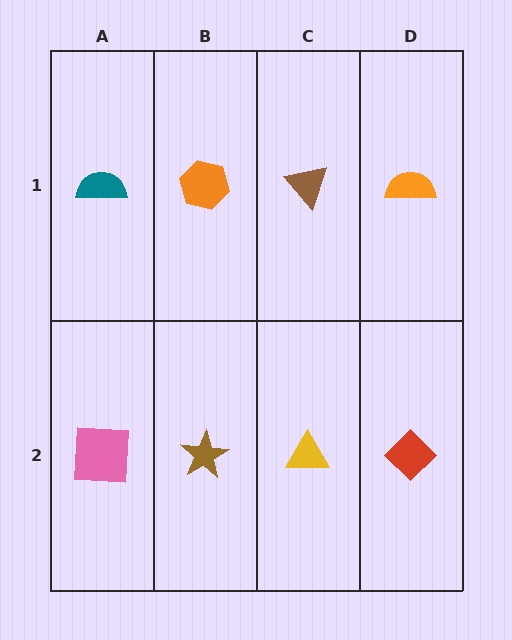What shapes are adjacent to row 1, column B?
A brown star (row 2, column B), a teal semicircle (row 1, column A), a brown triangle (row 1, column C).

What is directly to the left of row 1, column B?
A teal semicircle.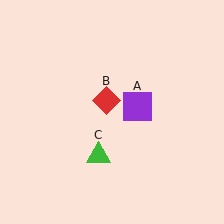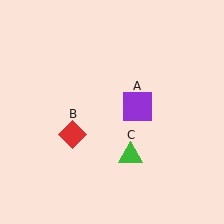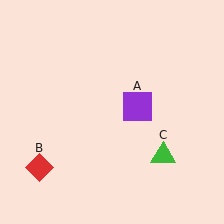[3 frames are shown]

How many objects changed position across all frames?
2 objects changed position: red diamond (object B), green triangle (object C).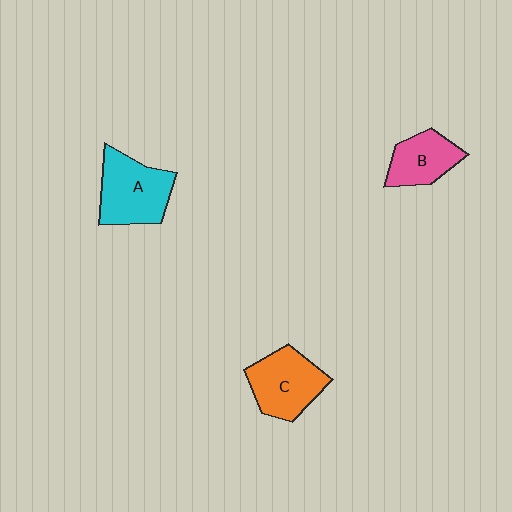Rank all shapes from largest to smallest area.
From largest to smallest: A (cyan), C (orange), B (pink).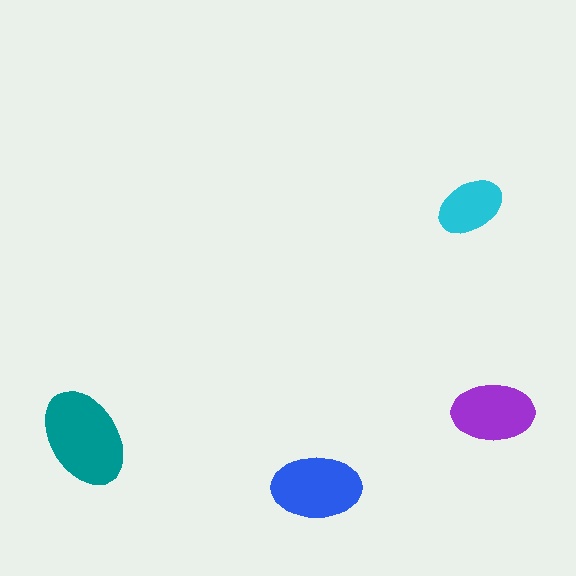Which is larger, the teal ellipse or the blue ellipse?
The teal one.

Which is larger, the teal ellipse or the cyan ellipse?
The teal one.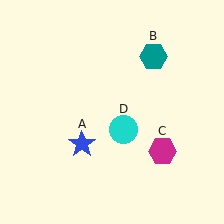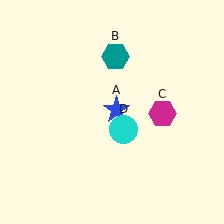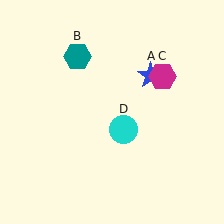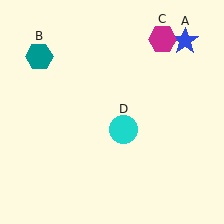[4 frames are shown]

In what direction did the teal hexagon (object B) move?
The teal hexagon (object B) moved left.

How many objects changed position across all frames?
3 objects changed position: blue star (object A), teal hexagon (object B), magenta hexagon (object C).